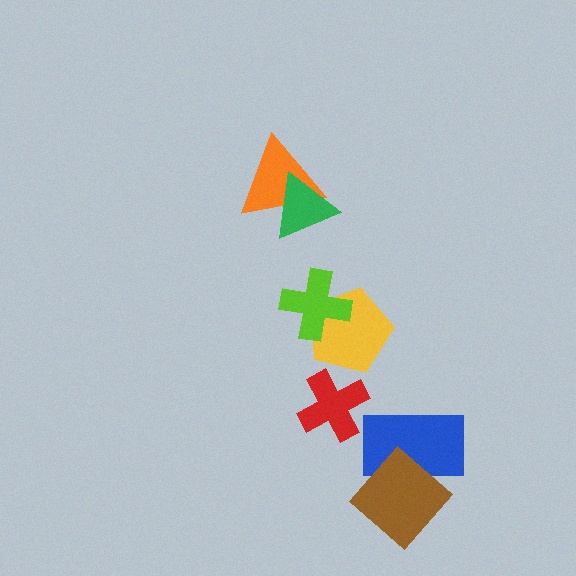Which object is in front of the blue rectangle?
The brown diamond is in front of the blue rectangle.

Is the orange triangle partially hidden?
Yes, it is partially covered by another shape.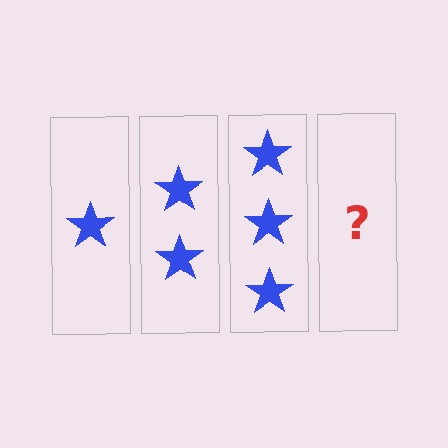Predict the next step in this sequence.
The next step is 4 stars.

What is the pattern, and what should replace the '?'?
The pattern is that each step adds one more star. The '?' should be 4 stars.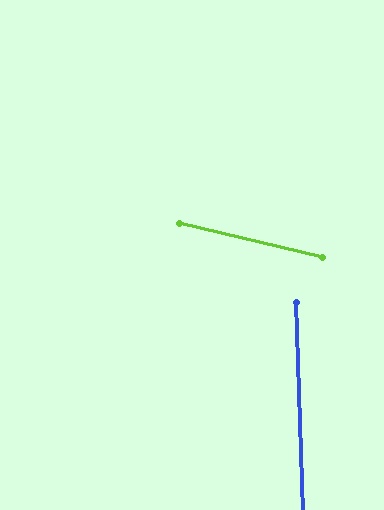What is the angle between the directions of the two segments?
Approximately 75 degrees.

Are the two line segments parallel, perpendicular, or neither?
Neither parallel nor perpendicular — they differ by about 75°.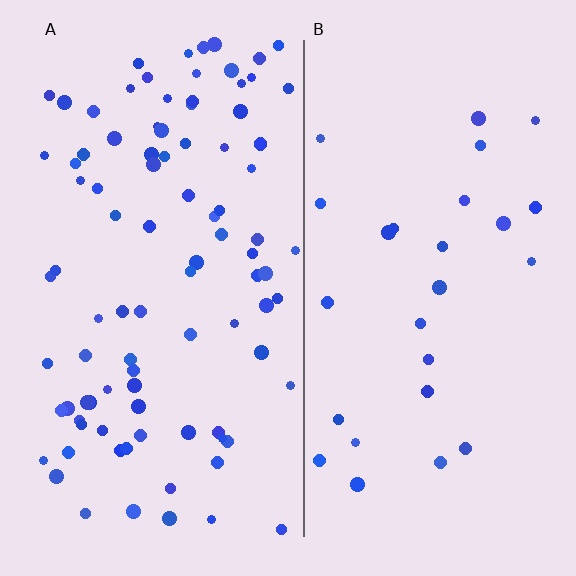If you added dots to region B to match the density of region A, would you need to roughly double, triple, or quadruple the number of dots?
Approximately triple.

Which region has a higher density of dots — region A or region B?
A (the left).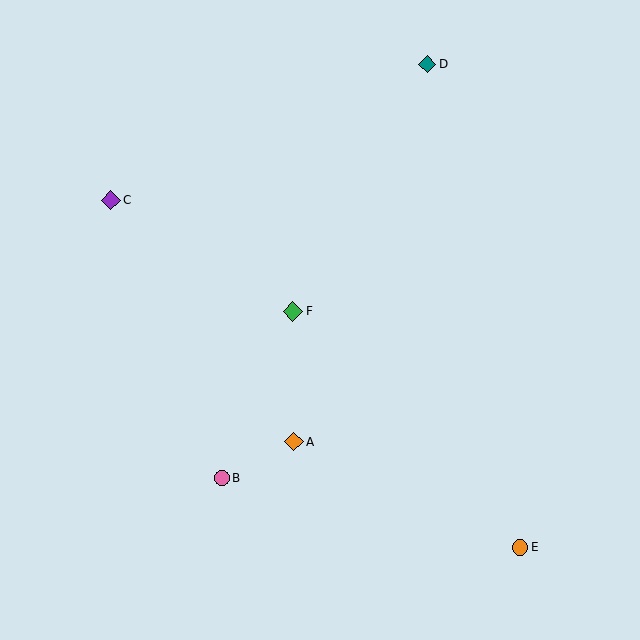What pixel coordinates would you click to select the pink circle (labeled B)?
Click at (222, 478) to select the pink circle B.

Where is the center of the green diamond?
The center of the green diamond is at (293, 311).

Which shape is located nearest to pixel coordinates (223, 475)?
The pink circle (labeled B) at (222, 478) is nearest to that location.